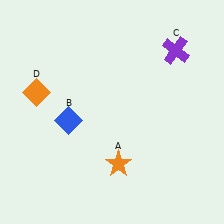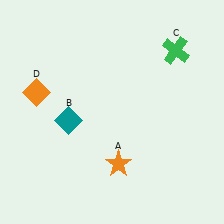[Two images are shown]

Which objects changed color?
B changed from blue to teal. C changed from purple to green.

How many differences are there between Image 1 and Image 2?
There are 2 differences between the two images.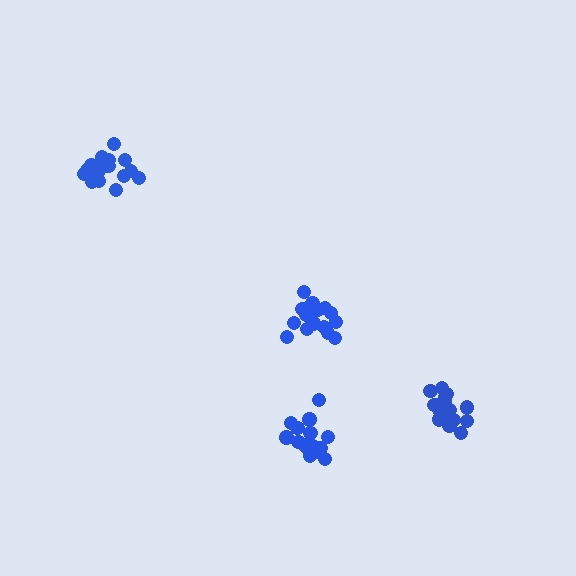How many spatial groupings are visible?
There are 4 spatial groupings.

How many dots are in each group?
Group 1: 19 dots, Group 2: 17 dots, Group 3: 18 dots, Group 4: 21 dots (75 total).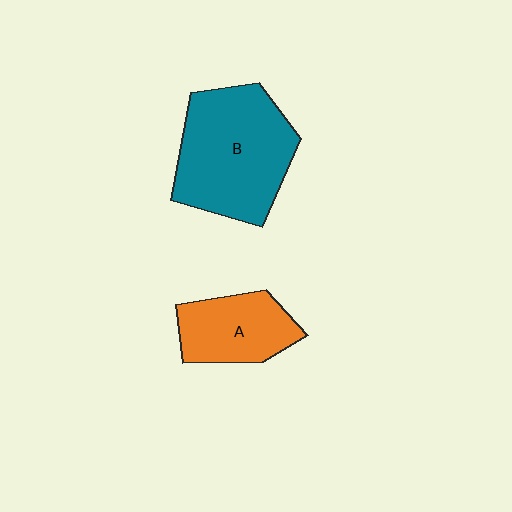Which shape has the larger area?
Shape B (teal).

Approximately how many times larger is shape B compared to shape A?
Approximately 1.8 times.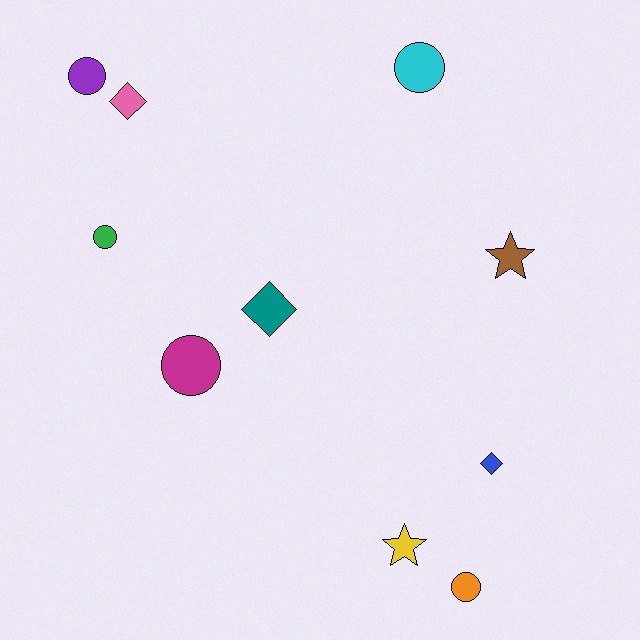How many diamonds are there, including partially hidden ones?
There are 3 diamonds.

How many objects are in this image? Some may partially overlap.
There are 10 objects.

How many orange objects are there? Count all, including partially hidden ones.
There is 1 orange object.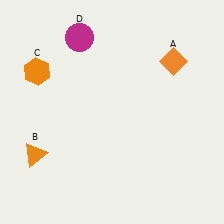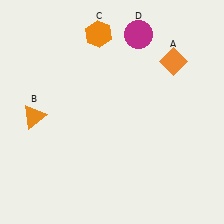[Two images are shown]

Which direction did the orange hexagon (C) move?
The orange hexagon (C) moved right.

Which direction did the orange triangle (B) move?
The orange triangle (B) moved up.